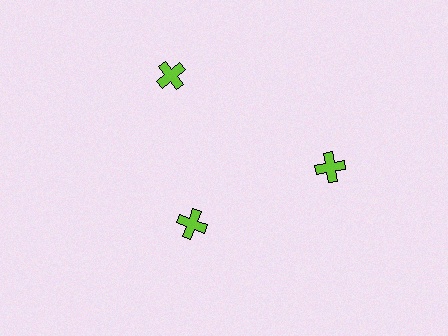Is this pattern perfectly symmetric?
No. The 3 lime crosses are arranged in a ring, but one element near the 7 o'clock position is pulled inward toward the center, breaking the 3-fold rotational symmetry.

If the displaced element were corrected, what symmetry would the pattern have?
It would have 3-fold rotational symmetry — the pattern would map onto itself every 120 degrees.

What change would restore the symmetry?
The symmetry would be restored by moving it outward, back onto the ring so that all 3 crosses sit at equal angles and equal distance from the center.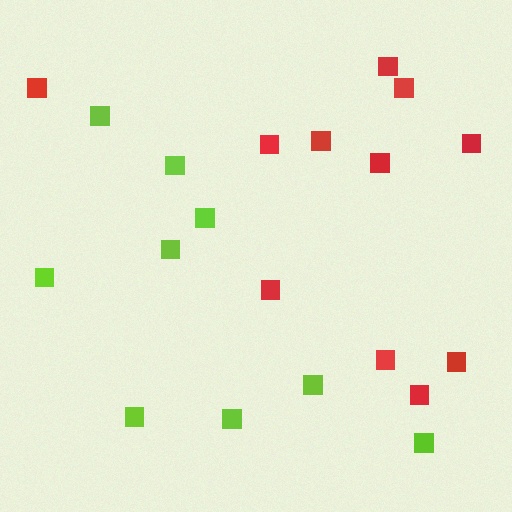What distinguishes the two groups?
There are 2 groups: one group of lime squares (9) and one group of red squares (11).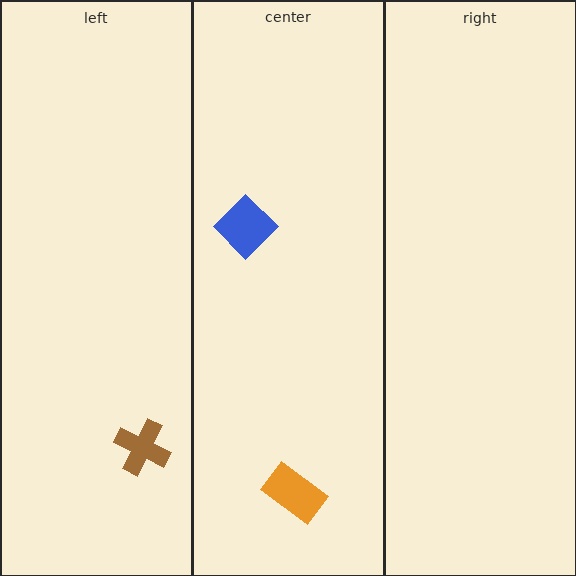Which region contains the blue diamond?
The center region.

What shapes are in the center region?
The blue diamond, the orange rectangle.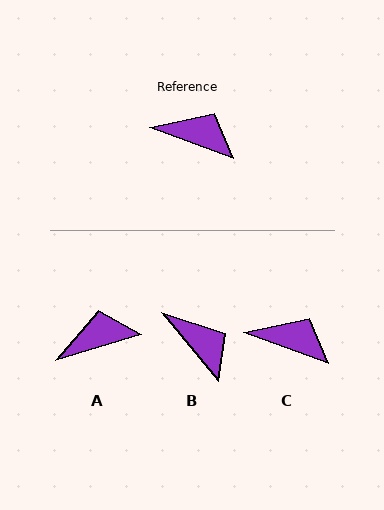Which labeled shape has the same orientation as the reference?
C.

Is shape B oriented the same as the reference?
No, it is off by about 31 degrees.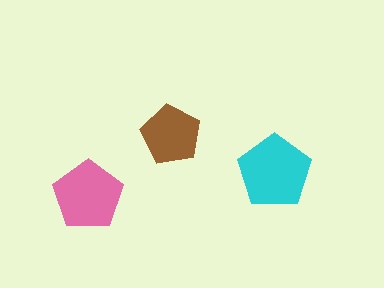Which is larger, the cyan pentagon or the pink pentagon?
The cyan one.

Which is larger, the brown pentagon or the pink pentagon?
The pink one.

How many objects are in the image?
There are 3 objects in the image.